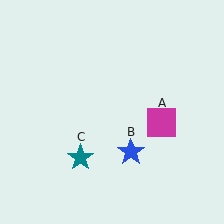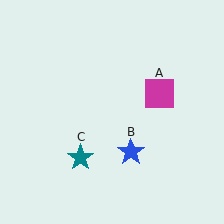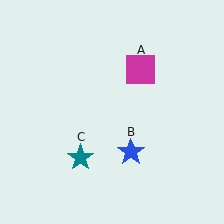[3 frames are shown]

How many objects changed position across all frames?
1 object changed position: magenta square (object A).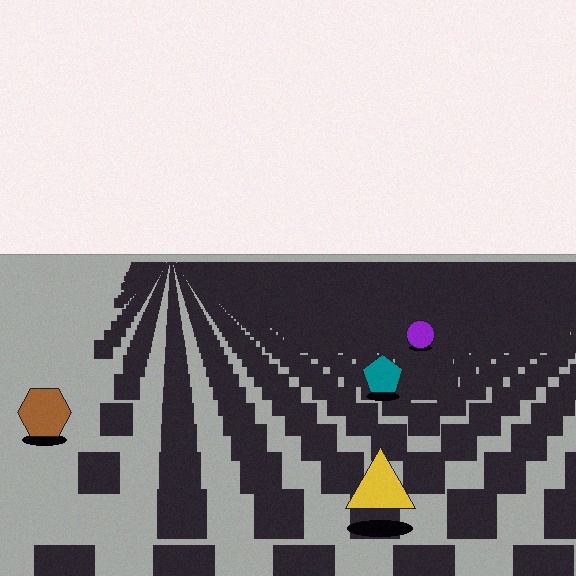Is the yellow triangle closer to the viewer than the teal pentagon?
Yes. The yellow triangle is closer — you can tell from the texture gradient: the ground texture is coarser near it.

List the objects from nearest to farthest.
From nearest to farthest: the yellow triangle, the brown hexagon, the teal pentagon, the purple circle.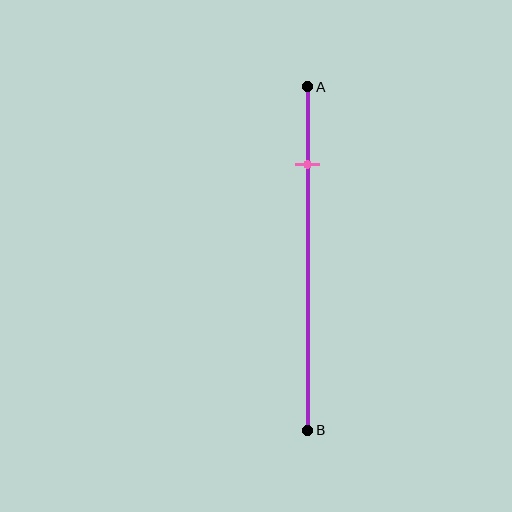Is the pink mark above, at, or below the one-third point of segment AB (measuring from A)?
The pink mark is above the one-third point of segment AB.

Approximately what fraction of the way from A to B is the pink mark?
The pink mark is approximately 25% of the way from A to B.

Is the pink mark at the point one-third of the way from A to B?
No, the mark is at about 25% from A, not at the 33% one-third point.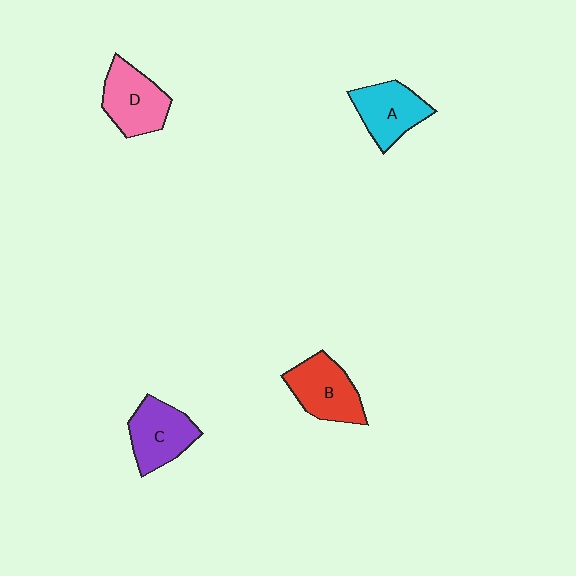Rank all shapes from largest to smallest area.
From largest to smallest: D (pink), B (red), C (purple), A (cyan).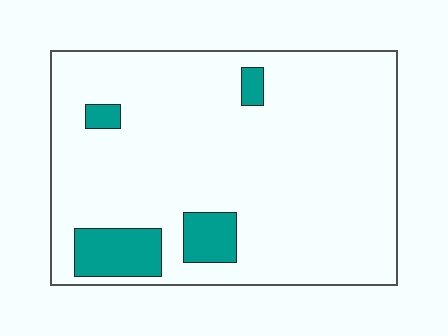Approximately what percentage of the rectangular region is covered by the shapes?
Approximately 10%.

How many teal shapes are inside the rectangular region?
4.